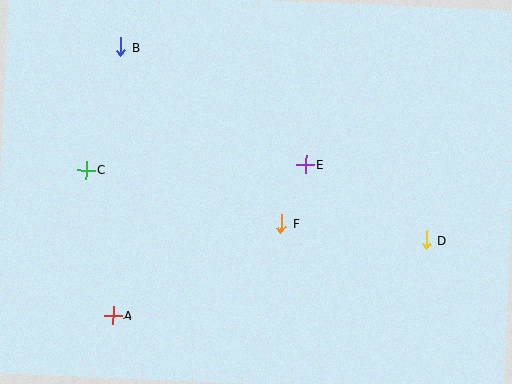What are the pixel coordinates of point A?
Point A is at (113, 315).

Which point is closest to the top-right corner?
Point D is closest to the top-right corner.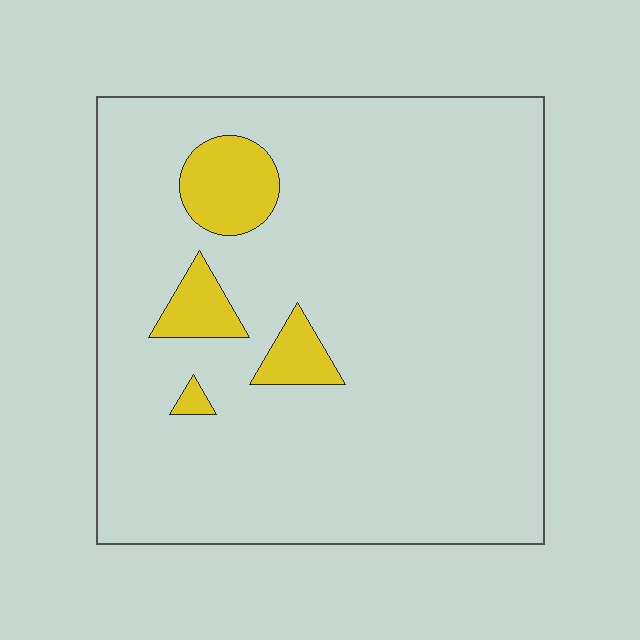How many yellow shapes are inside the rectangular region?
4.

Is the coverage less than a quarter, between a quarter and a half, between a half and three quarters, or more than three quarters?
Less than a quarter.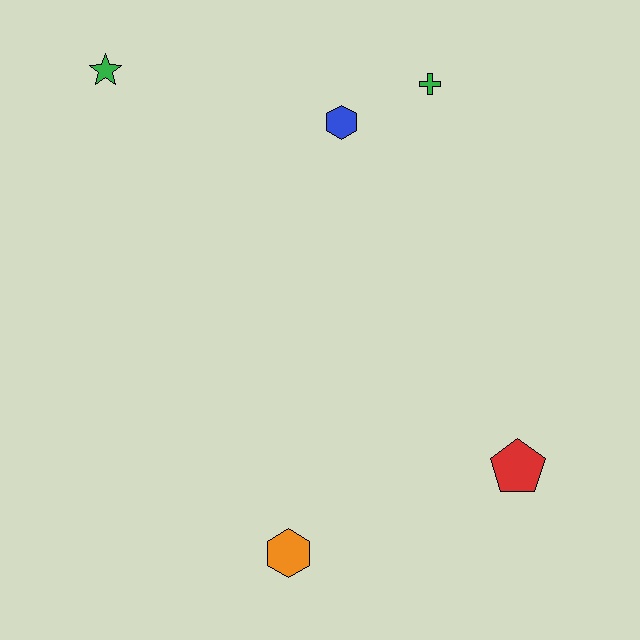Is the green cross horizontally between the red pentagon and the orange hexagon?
Yes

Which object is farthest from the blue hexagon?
The orange hexagon is farthest from the blue hexagon.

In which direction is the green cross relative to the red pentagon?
The green cross is above the red pentagon.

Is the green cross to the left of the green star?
No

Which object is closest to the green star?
The blue hexagon is closest to the green star.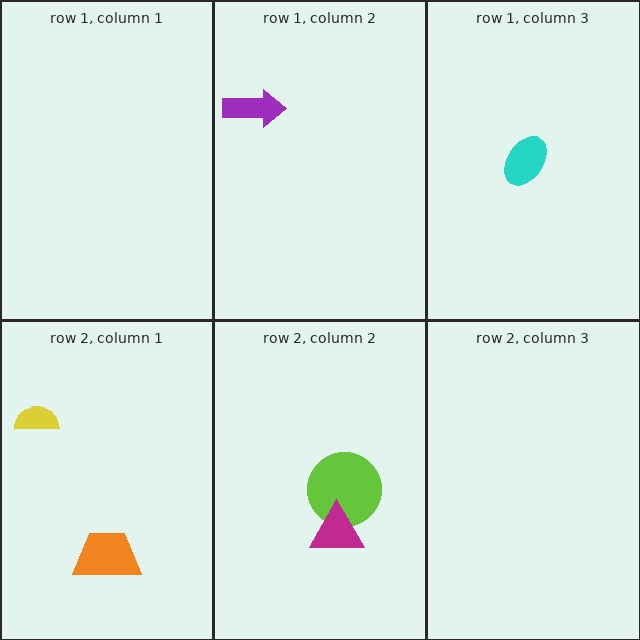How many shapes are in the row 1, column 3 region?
1.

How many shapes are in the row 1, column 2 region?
1.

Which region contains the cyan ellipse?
The row 1, column 3 region.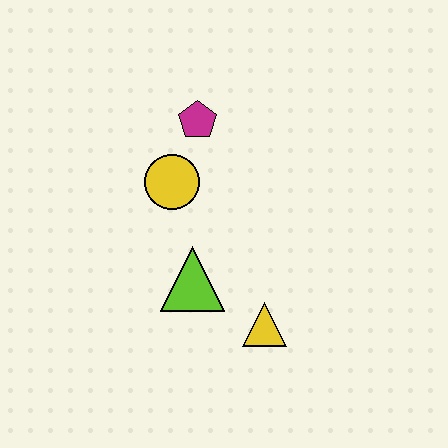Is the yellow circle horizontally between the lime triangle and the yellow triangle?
No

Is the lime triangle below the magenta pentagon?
Yes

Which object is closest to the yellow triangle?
The lime triangle is closest to the yellow triangle.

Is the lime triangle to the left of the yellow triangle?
Yes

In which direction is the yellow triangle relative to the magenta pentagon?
The yellow triangle is below the magenta pentagon.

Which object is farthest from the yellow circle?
The yellow triangle is farthest from the yellow circle.